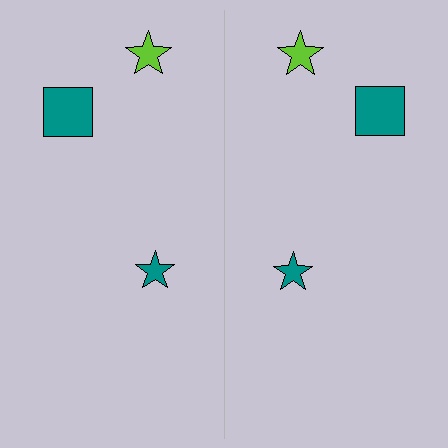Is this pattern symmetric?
Yes, this pattern has bilateral (reflection) symmetry.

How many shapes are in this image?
There are 6 shapes in this image.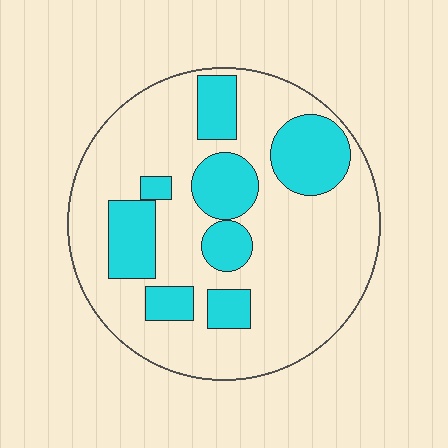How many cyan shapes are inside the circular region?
8.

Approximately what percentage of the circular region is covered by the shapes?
Approximately 30%.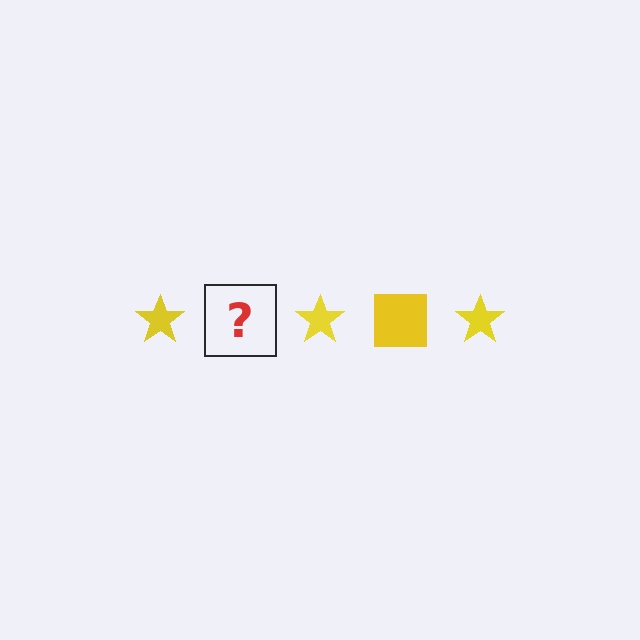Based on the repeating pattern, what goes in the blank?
The blank should be a yellow square.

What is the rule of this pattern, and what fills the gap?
The rule is that the pattern cycles through star, square shapes in yellow. The gap should be filled with a yellow square.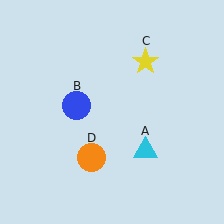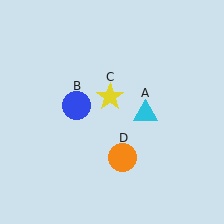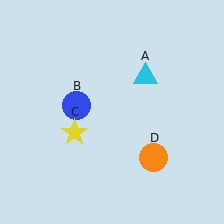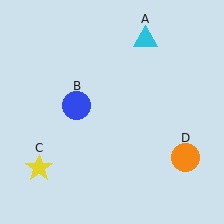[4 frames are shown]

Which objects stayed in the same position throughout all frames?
Blue circle (object B) remained stationary.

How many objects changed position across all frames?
3 objects changed position: cyan triangle (object A), yellow star (object C), orange circle (object D).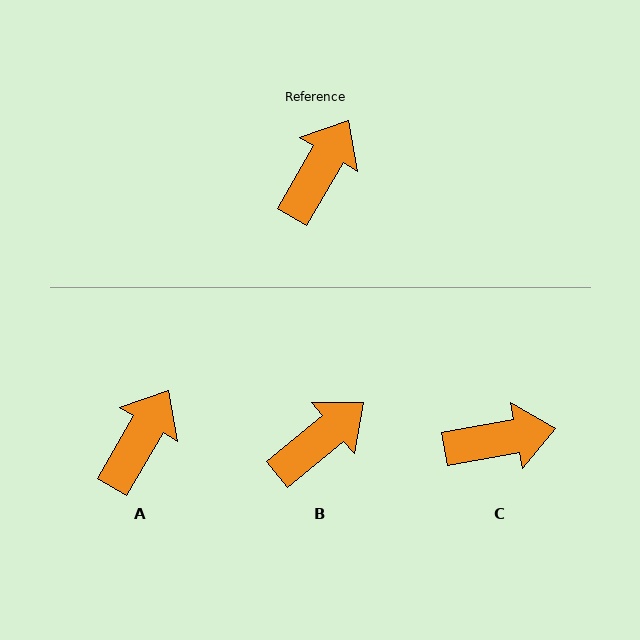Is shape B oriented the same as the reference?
No, it is off by about 20 degrees.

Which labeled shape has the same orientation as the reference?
A.